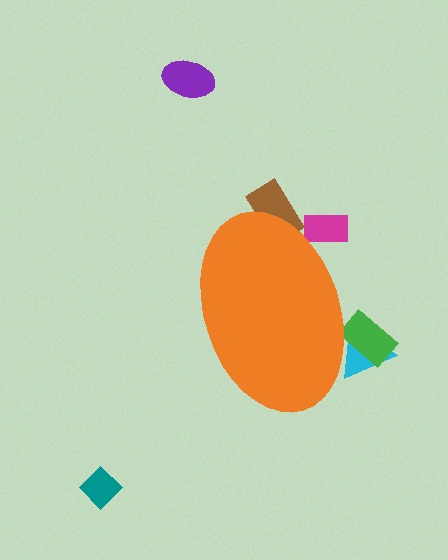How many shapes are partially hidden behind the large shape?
4 shapes are partially hidden.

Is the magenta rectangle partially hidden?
Yes, the magenta rectangle is partially hidden behind the orange ellipse.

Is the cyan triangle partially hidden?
Yes, the cyan triangle is partially hidden behind the orange ellipse.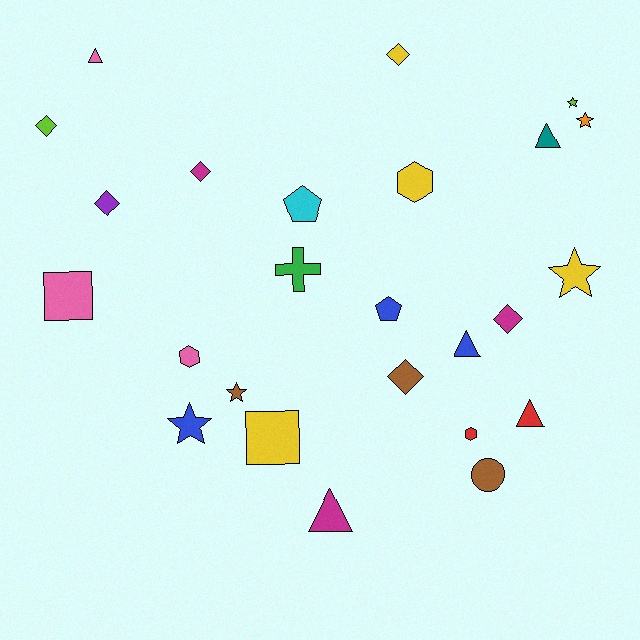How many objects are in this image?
There are 25 objects.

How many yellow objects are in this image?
There are 4 yellow objects.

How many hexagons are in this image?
There are 3 hexagons.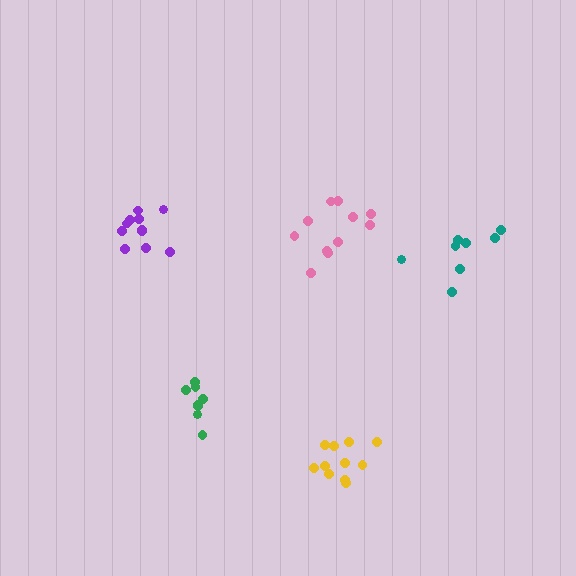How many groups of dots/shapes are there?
There are 5 groups.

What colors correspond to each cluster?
The clusters are colored: green, teal, pink, purple, yellow.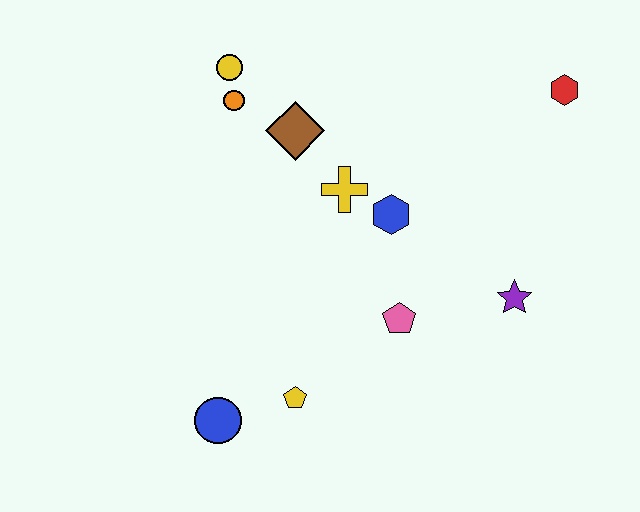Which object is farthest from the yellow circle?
The purple star is farthest from the yellow circle.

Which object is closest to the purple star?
The pink pentagon is closest to the purple star.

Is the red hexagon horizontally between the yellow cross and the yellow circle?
No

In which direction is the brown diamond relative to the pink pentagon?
The brown diamond is above the pink pentagon.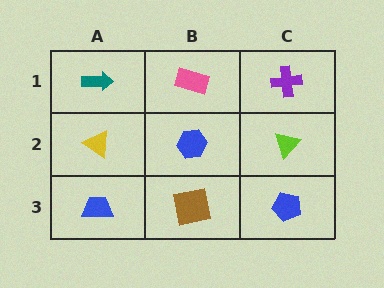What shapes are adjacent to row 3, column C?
A lime triangle (row 2, column C), a brown square (row 3, column B).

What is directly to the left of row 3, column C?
A brown square.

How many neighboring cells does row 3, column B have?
3.